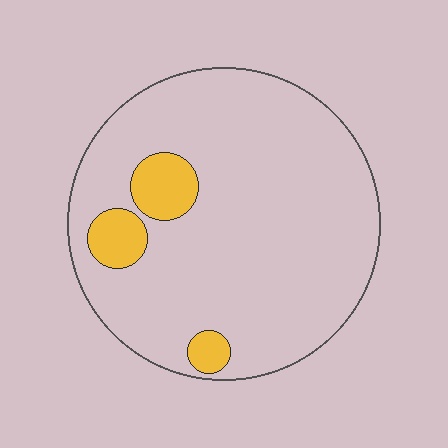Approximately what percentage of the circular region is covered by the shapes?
Approximately 10%.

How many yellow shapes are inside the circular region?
3.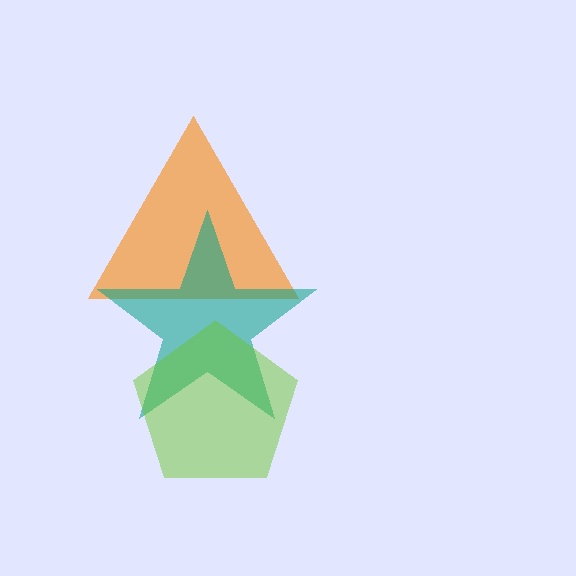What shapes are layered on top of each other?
The layered shapes are: an orange triangle, a teal star, a lime pentagon.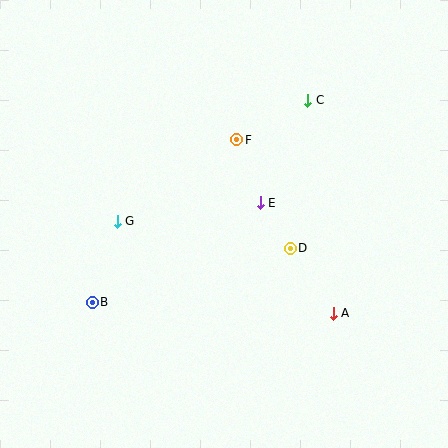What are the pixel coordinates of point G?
Point G is at (117, 221).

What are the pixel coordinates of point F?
Point F is at (237, 140).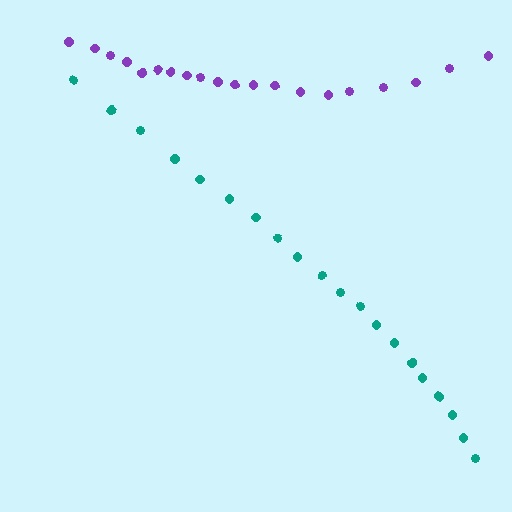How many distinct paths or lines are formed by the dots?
There are 2 distinct paths.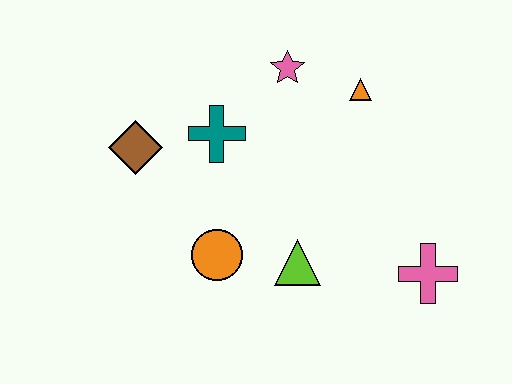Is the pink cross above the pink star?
No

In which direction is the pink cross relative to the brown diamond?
The pink cross is to the right of the brown diamond.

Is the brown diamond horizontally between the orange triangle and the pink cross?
No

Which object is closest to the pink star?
The orange triangle is closest to the pink star.